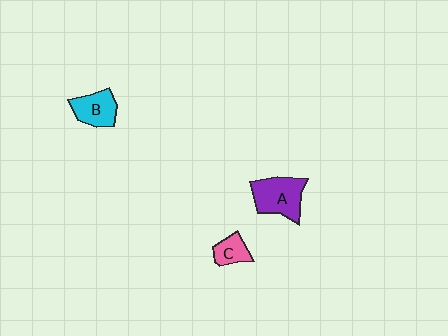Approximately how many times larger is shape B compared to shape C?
Approximately 1.5 times.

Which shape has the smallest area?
Shape C (pink).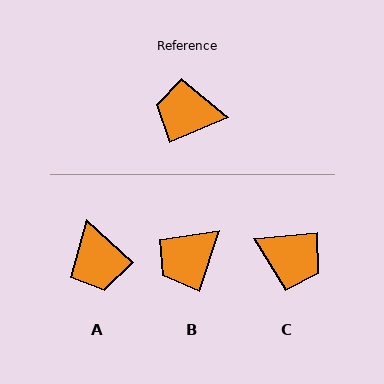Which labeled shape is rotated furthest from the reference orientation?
C, about 162 degrees away.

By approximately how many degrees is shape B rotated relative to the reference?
Approximately 49 degrees counter-clockwise.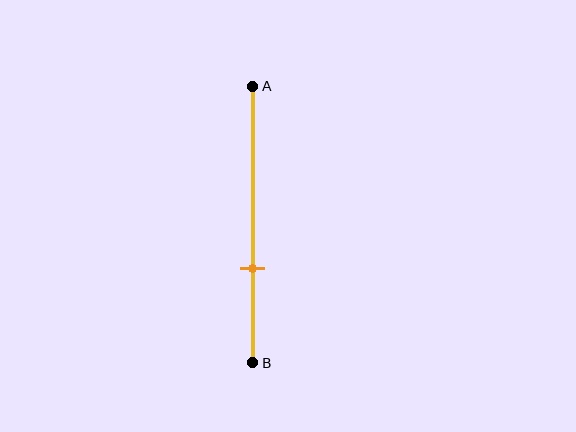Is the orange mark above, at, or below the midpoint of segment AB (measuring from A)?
The orange mark is below the midpoint of segment AB.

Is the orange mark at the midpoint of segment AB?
No, the mark is at about 65% from A, not at the 50% midpoint.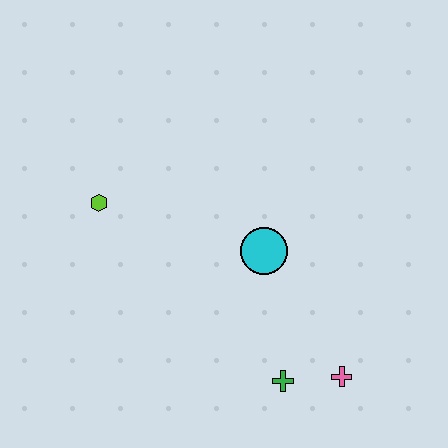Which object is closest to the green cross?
The pink cross is closest to the green cross.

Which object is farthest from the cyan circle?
The lime hexagon is farthest from the cyan circle.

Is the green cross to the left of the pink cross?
Yes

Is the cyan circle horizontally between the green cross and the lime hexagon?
Yes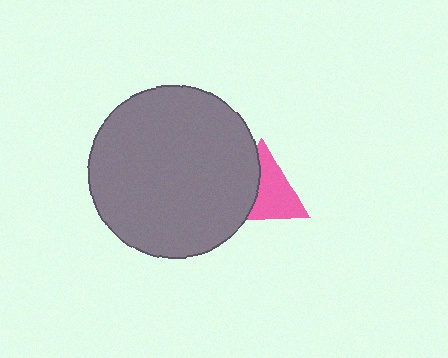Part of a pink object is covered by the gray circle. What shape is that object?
It is a triangle.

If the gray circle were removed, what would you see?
You would see the complete pink triangle.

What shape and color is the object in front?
The object in front is a gray circle.